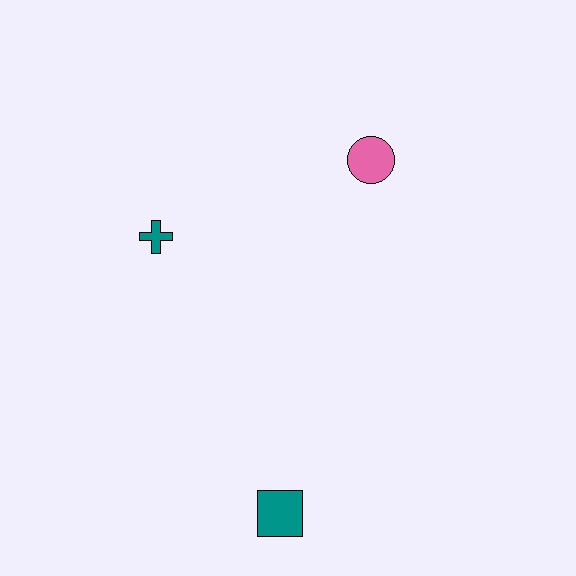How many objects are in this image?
There are 3 objects.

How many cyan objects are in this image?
There are no cyan objects.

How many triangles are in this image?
There are no triangles.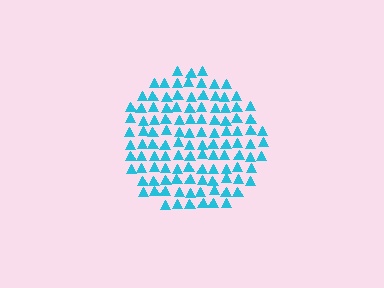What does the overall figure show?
The overall figure shows a circle.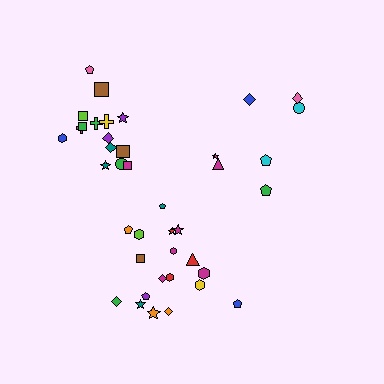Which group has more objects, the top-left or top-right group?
The top-left group.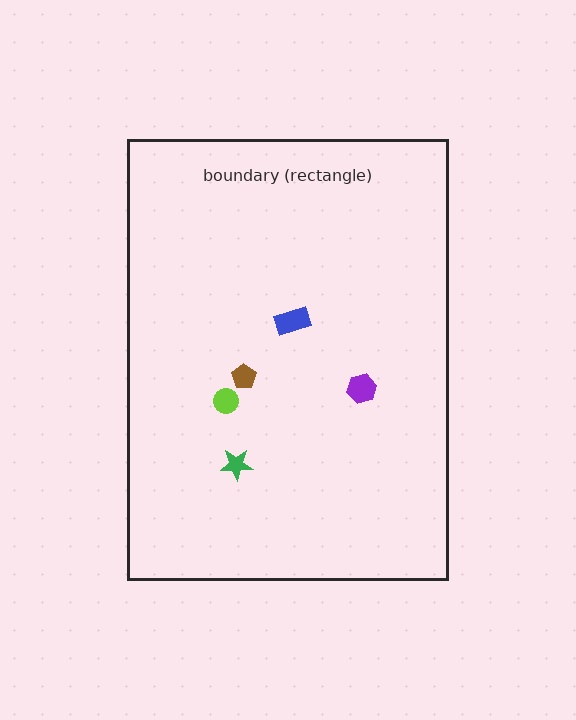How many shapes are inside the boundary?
5 inside, 0 outside.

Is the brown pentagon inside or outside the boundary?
Inside.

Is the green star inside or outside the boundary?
Inside.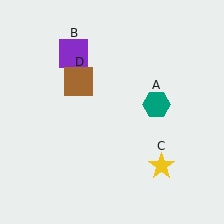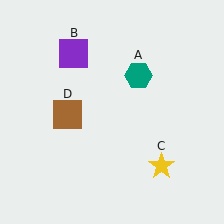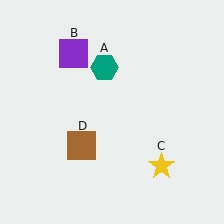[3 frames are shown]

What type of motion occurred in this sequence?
The teal hexagon (object A), brown square (object D) rotated counterclockwise around the center of the scene.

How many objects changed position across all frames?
2 objects changed position: teal hexagon (object A), brown square (object D).